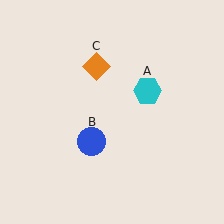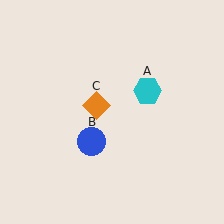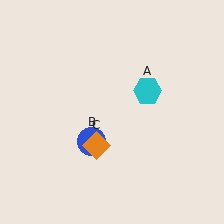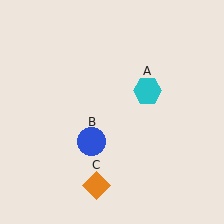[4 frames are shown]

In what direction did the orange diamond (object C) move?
The orange diamond (object C) moved down.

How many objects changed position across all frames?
1 object changed position: orange diamond (object C).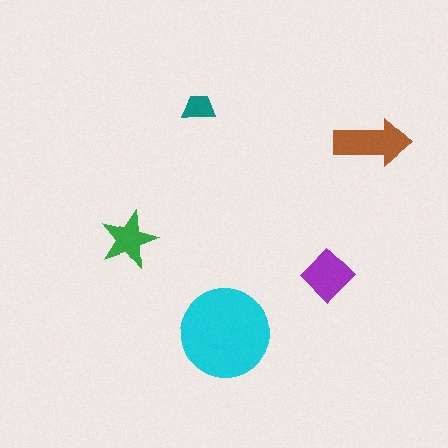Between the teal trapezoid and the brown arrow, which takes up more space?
The brown arrow.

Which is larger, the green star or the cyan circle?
The cyan circle.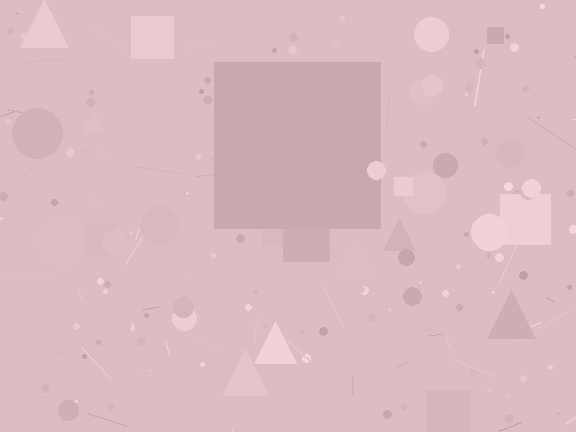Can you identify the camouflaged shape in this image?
The camouflaged shape is a square.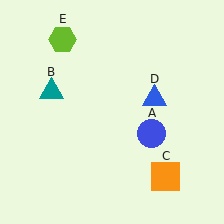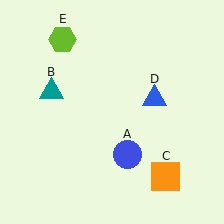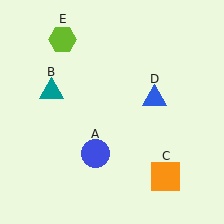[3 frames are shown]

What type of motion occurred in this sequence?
The blue circle (object A) rotated clockwise around the center of the scene.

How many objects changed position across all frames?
1 object changed position: blue circle (object A).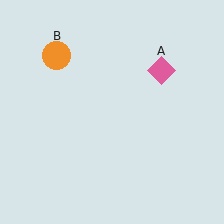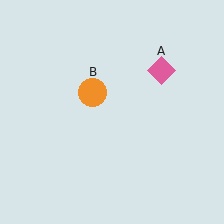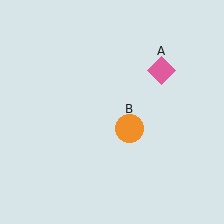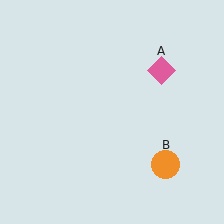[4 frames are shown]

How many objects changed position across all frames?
1 object changed position: orange circle (object B).